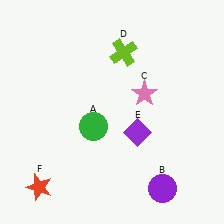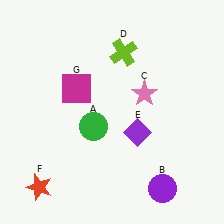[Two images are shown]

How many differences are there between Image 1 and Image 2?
There is 1 difference between the two images.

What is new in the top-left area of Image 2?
A magenta square (G) was added in the top-left area of Image 2.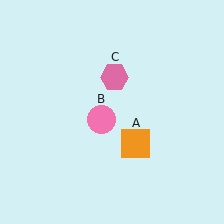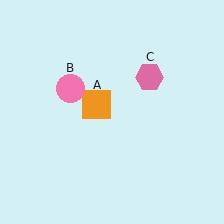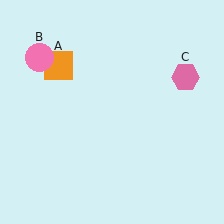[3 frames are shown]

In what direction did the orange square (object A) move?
The orange square (object A) moved up and to the left.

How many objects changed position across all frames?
3 objects changed position: orange square (object A), pink circle (object B), pink hexagon (object C).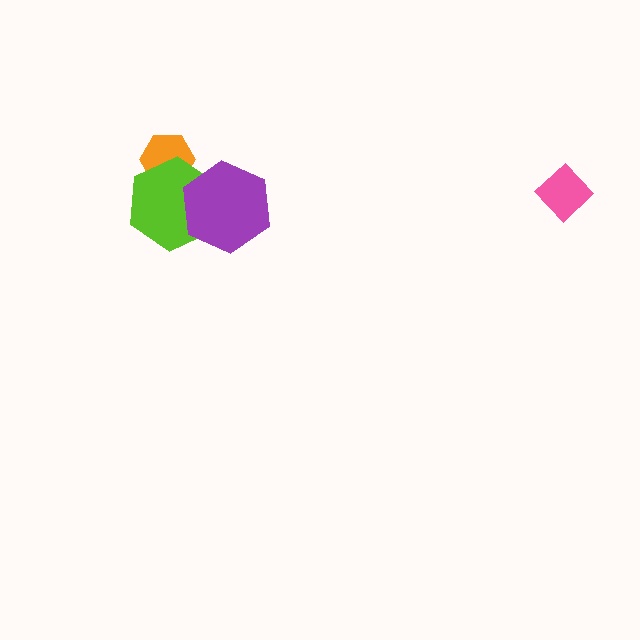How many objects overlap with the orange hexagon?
1 object overlaps with the orange hexagon.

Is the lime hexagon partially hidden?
Yes, it is partially covered by another shape.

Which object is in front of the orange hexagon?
The lime hexagon is in front of the orange hexagon.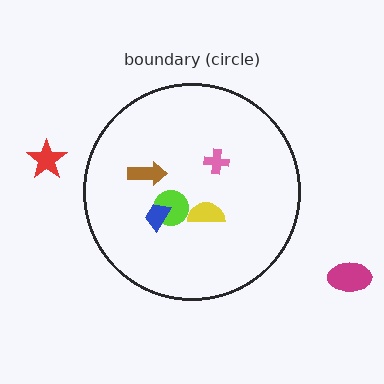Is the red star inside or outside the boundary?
Outside.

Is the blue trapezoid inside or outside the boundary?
Inside.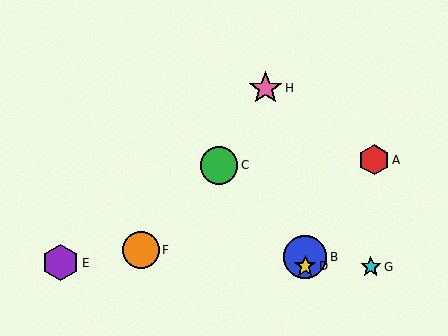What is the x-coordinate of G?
Object G is at x≈371.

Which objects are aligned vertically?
Objects B, D are aligned vertically.